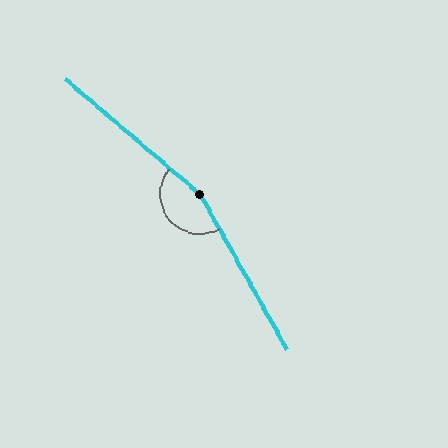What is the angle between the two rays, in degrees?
Approximately 160 degrees.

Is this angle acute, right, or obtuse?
It is obtuse.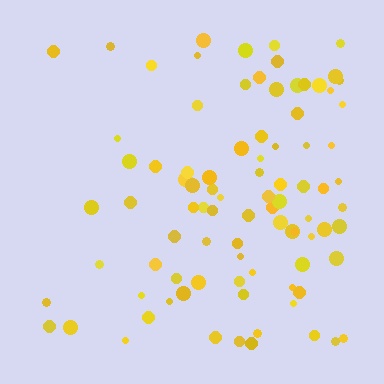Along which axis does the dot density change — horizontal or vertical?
Horizontal.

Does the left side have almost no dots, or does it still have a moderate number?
Still a moderate number, just noticeably fewer than the right.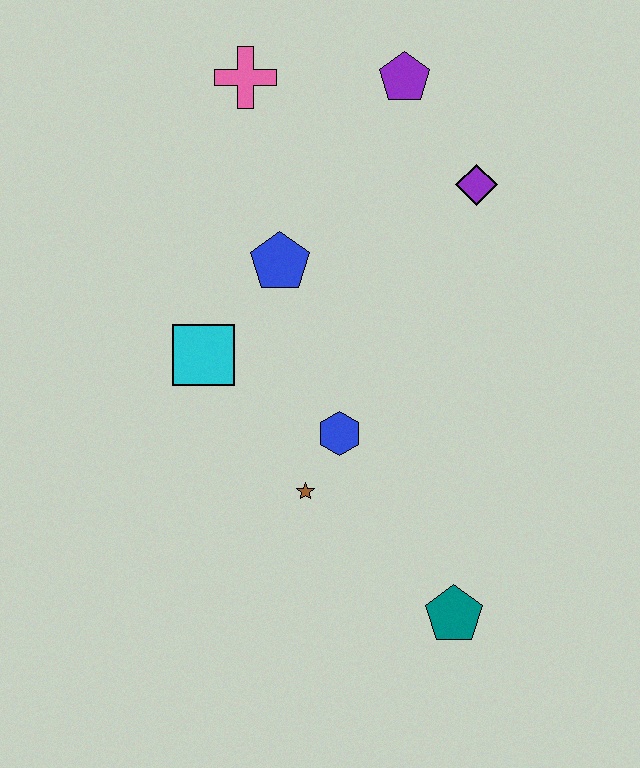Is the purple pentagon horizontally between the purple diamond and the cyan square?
Yes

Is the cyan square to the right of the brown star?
No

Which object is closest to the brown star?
The blue hexagon is closest to the brown star.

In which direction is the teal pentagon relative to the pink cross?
The teal pentagon is below the pink cross.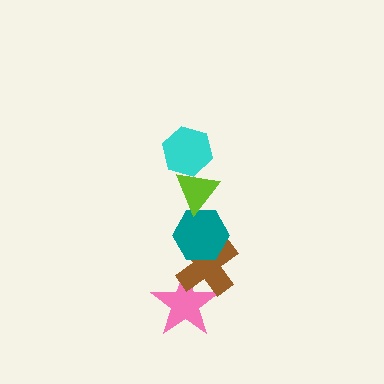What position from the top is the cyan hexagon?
The cyan hexagon is 1st from the top.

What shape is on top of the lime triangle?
The cyan hexagon is on top of the lime triangle.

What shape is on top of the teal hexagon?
The lime triangle is on top of the teal hexagon.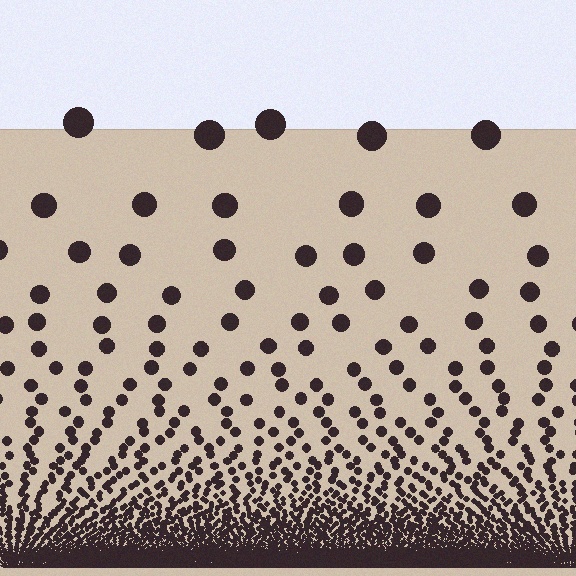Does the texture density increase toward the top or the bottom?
Density increases toward the bottom.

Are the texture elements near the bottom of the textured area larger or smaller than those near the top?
Smaller. The gradient is inverted — elements near the bottom are smaller and denser.